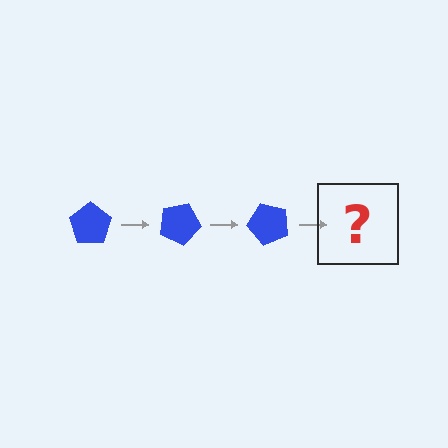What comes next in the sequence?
The next element should be a blue pentagon rotated 75 degrees.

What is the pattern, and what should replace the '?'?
The pattern is that the pentagon rotates 25 degrees each step. The '?' should be a blue pentagon rotated 75 degrees.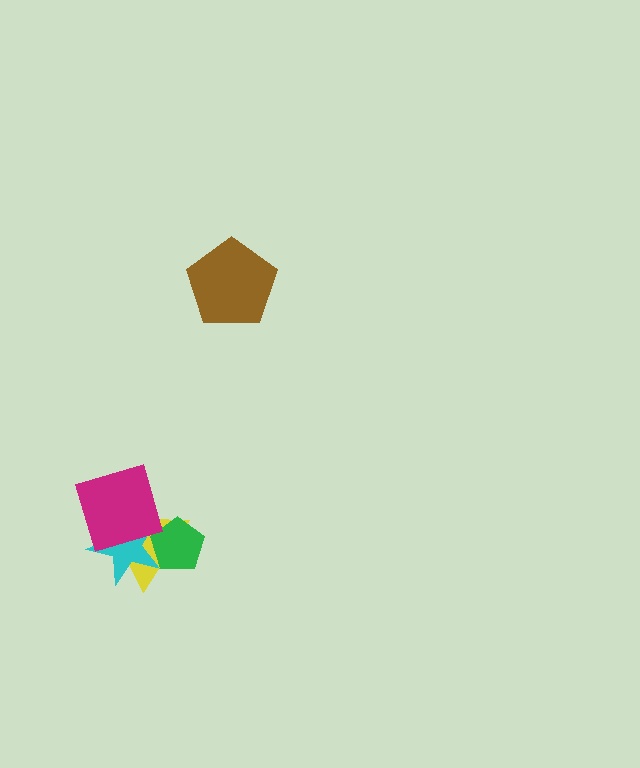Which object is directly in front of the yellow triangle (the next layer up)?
The green pentagon is directly in front of the yellow triangle.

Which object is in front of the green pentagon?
The cyan star is in front of the green pentagon.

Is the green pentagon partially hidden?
Yes, it is partially covered by another shape.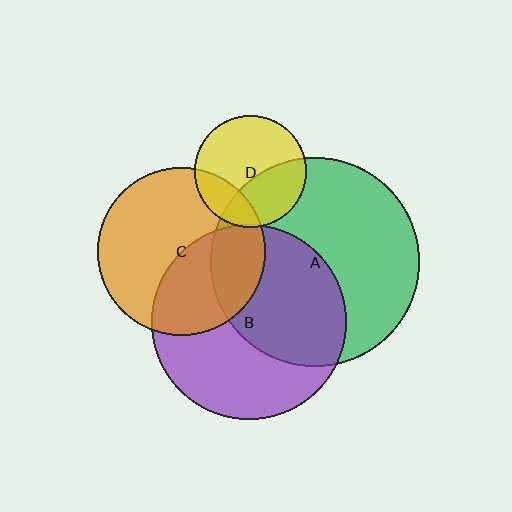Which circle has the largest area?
Circle A (green).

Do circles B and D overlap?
Yes.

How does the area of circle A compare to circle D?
Approximately 3.5 times.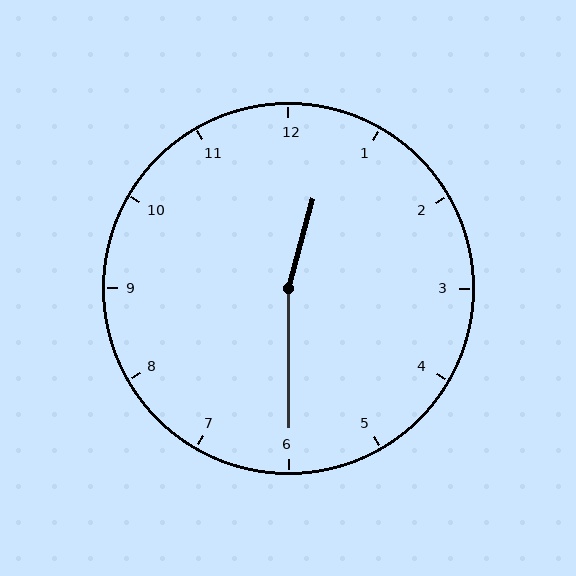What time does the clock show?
12:30.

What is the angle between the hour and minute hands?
Approximately 165 degrees.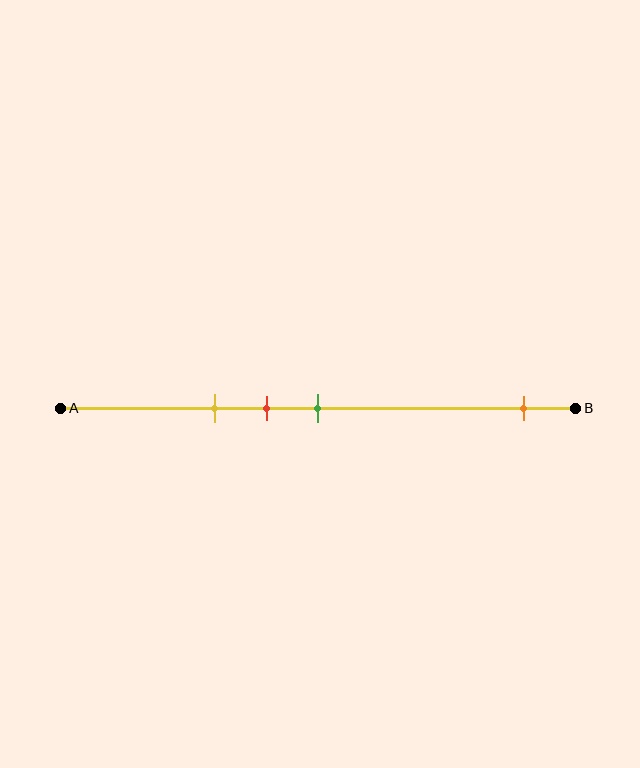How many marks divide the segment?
There are 4 marks dividing the segment.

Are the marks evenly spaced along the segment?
No, the marks are not evenly spaced.